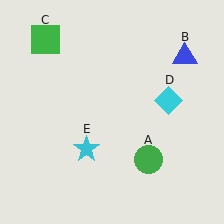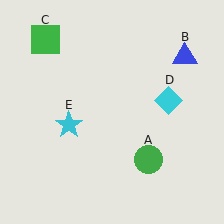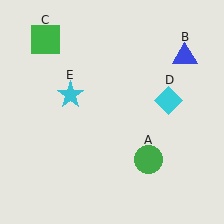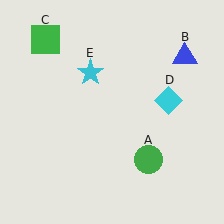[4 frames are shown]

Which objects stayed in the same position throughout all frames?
Green circle (object A) and blue triangle (object B) and green square (object C) and cyan diamond (object D) remained stationary.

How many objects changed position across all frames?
1 object changed position: cyan star (object E).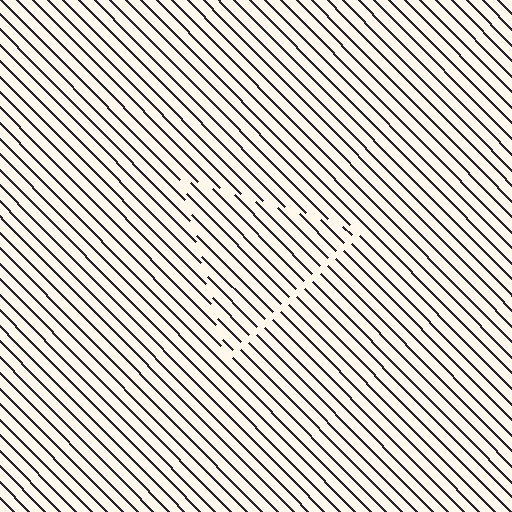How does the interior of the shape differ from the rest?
The interior of the shape contains the same grating, shifted by half a period — the contour is defined by the phase discontinuity where line-ends from the inner and outer gratings abut.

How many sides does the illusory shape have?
3 sides — the line-ends trace a triangle.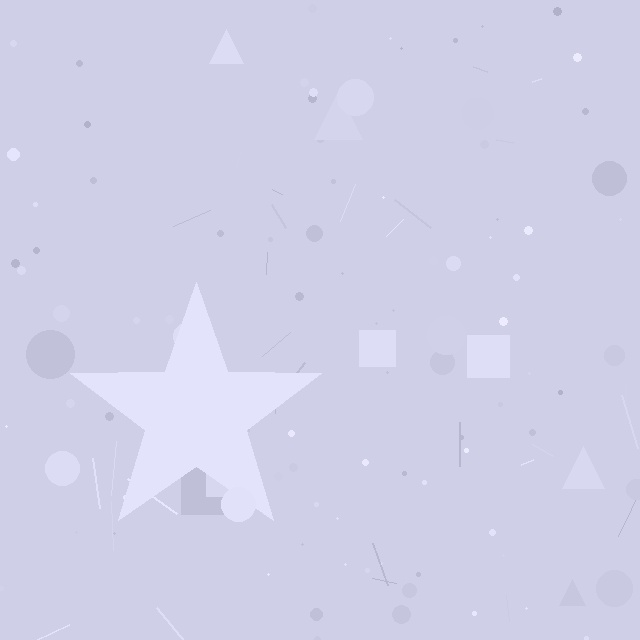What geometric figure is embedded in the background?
A star is embedded in the background.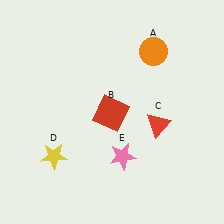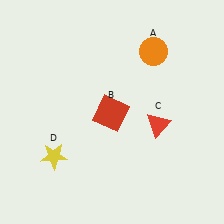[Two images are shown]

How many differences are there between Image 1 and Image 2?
There is 1 difference between the two images.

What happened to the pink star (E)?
The pink star (E) was removed in Image 2. It was in the bottom-right area of Image 1.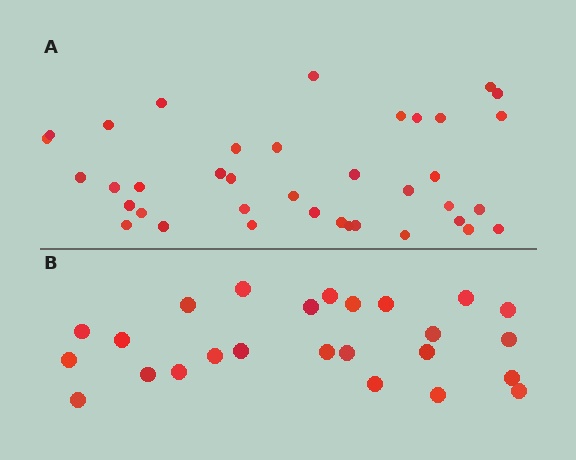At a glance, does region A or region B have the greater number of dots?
Region A (the top region) has more dots.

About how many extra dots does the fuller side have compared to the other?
Region A has approximately 15 more dots than region B.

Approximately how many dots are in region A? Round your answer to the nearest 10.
About 40 dots. (The exact count is 38, which rounds to 40.)